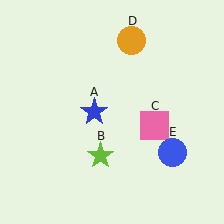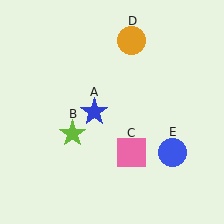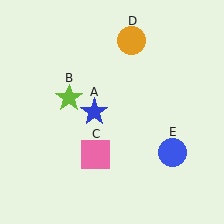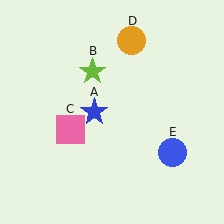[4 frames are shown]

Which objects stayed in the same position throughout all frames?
Blue star (object A) and orange circle (object D) and blue circle (object E) remained stationary.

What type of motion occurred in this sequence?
The lime star (object B), pink square (object C) rotated clockwise around the center of the scene.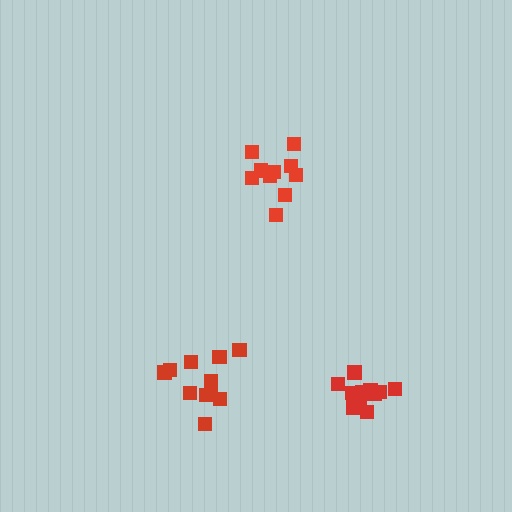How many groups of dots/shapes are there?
There are 3 groups.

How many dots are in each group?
Group 1: 10 dots, Group 2: 11 dots, Group 3: 11 dots (32 total).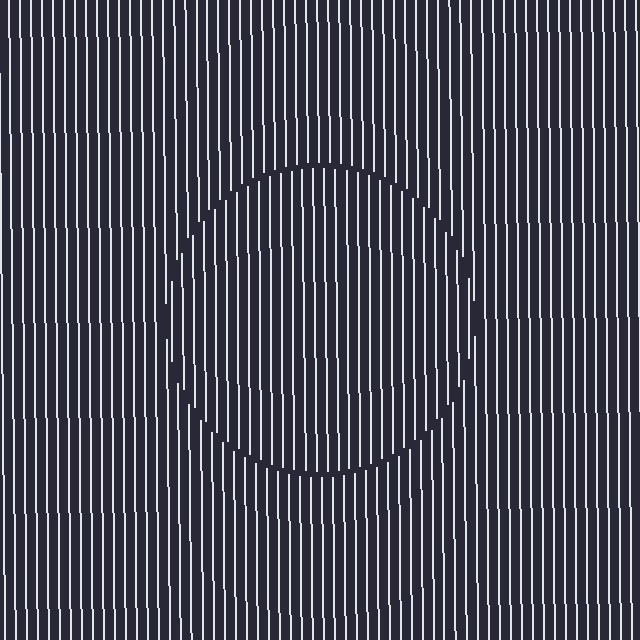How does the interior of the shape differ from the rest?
The interior of the shape contains the same grating, shifted by half a period — the contour is defined by the phase discontinuity where line-ends from the inner and outer gratings abut.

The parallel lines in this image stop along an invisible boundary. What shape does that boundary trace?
An illusory circle. The interior of the shape contains the same grating, shifted by half a period — the contour is defined by the phase discontinuity where line-ends from the inner and outer gratings abut.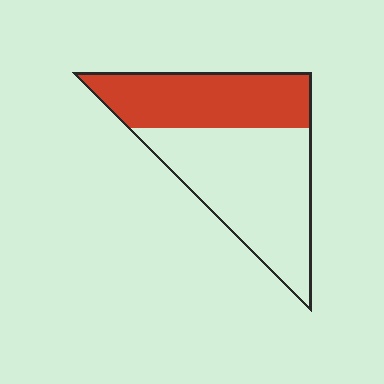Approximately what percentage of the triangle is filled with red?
Approximately 40%.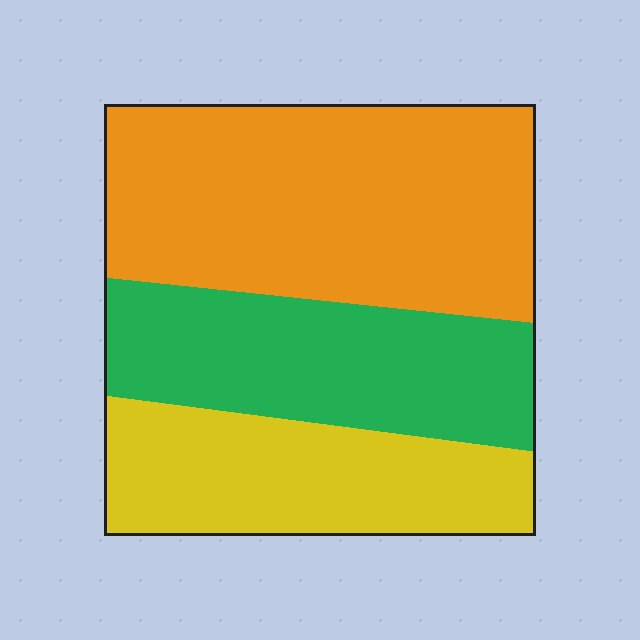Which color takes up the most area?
Orange, at roughly 45%.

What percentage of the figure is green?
Green takes up about one quarter (1/4) of the figure.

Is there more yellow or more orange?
Orange.